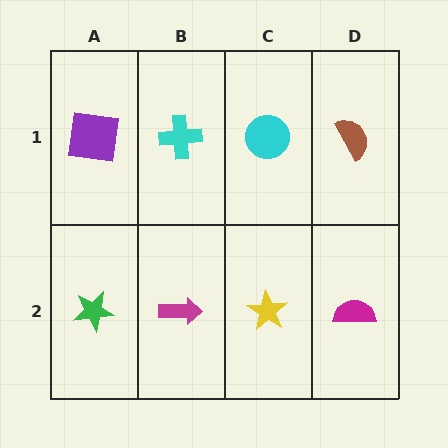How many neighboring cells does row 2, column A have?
2.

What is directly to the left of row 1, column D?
A cyan circle.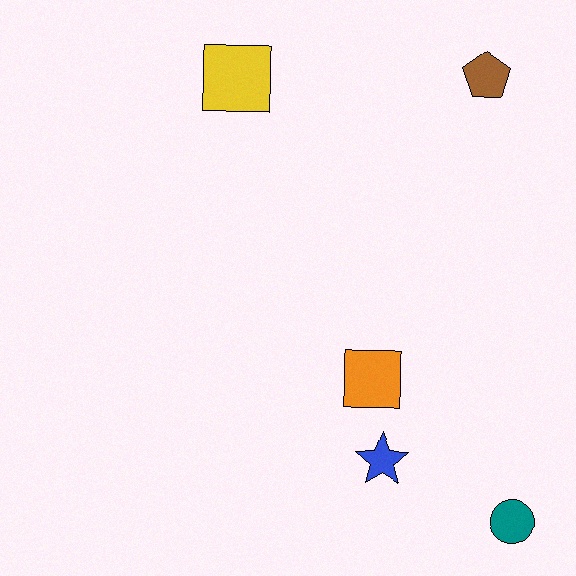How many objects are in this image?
There are 5 objects.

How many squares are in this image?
There are 2 squares.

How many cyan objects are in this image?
There are no cyan objects.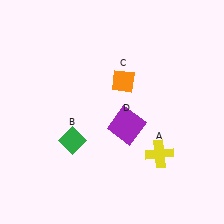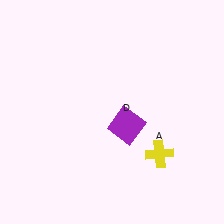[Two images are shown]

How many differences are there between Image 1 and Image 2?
There are 2 differences between the two images.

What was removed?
The green diamond (B), the orange diamond (C) were removed in Image 2.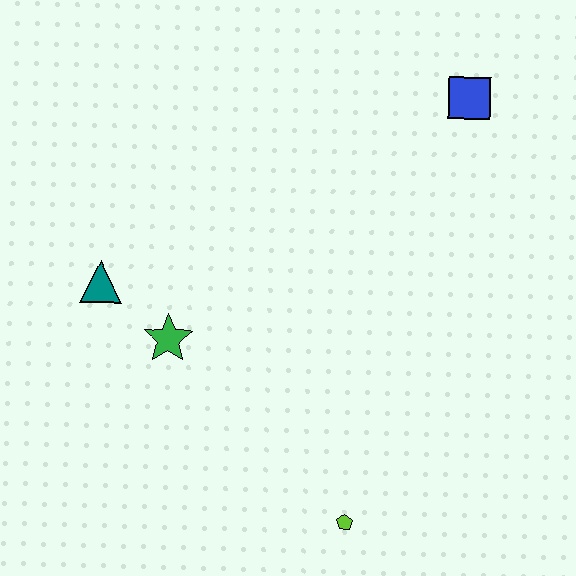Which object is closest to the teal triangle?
The green star is closest to the teal triangle.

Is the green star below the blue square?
Yes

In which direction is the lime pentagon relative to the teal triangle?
The lime pentagon is to the right of the teal triangle.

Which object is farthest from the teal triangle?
The blue square is farthest from the teal triangle.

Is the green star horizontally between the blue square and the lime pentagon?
No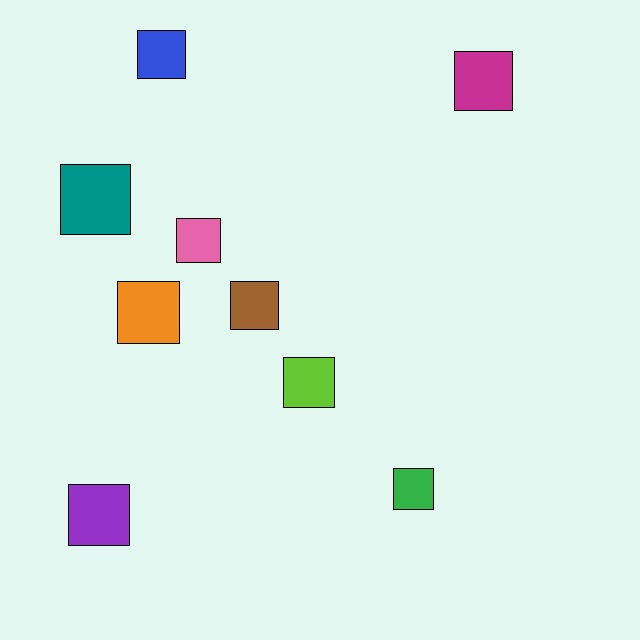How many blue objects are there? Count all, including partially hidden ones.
There is 1 blue object.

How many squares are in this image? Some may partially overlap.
There are 9 squares.